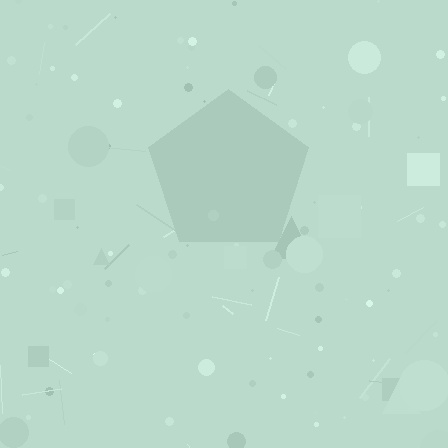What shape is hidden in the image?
A pentagon is hidden in the image.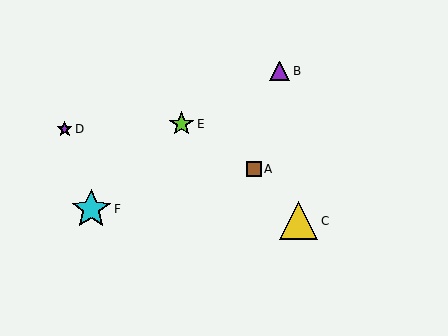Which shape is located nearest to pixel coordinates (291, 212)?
The yellow triangle (labeled C) at (299, 221) is nearest to that location.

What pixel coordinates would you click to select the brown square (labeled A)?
Click at (254, 169) to select the brown square A.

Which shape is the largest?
The cyan star (labeled F) is the largest.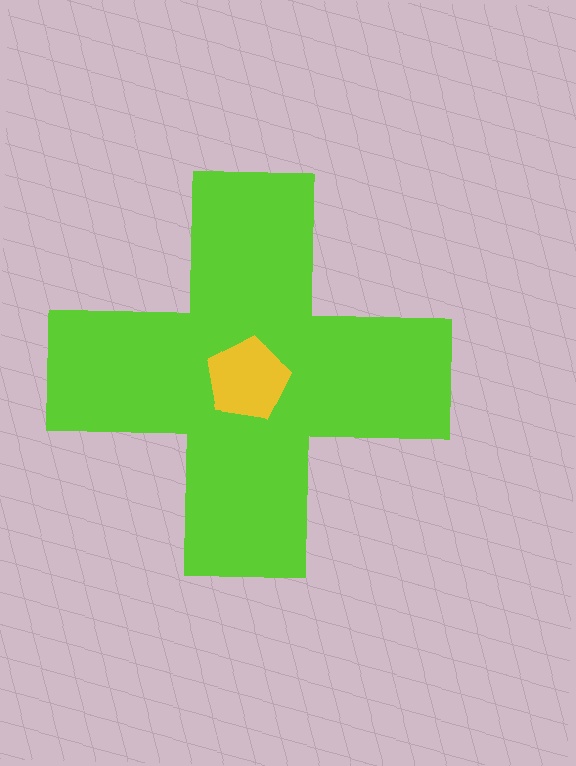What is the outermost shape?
The lime cross.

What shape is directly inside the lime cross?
The yellow pentagon.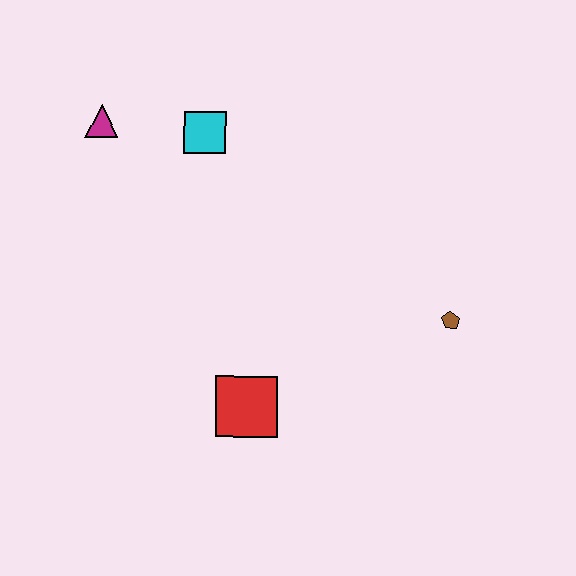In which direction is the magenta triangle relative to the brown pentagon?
The magenta triangle is to the left of the brown pentagon.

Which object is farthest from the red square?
The magenta triangle is farthest from the red square.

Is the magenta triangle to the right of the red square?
No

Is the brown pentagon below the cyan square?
Yes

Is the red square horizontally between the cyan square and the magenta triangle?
No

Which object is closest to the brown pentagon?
The red square is closest to the brown pentagon.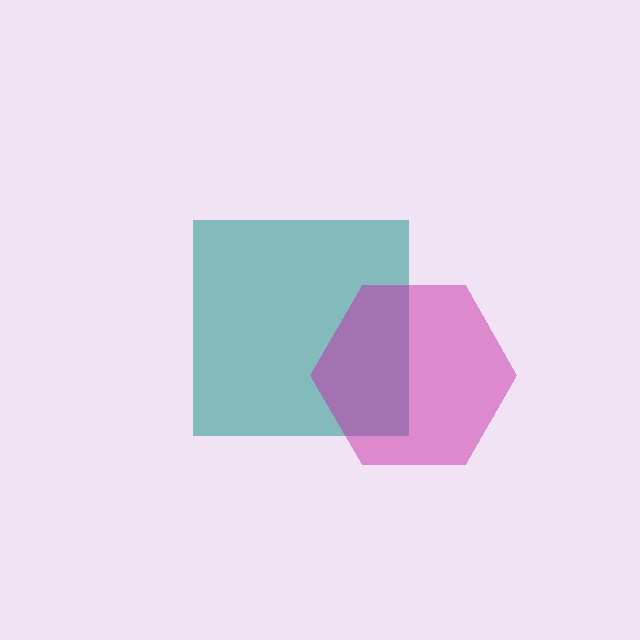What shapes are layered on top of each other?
The layered shapes are: a teal square, a magenta hexagon.